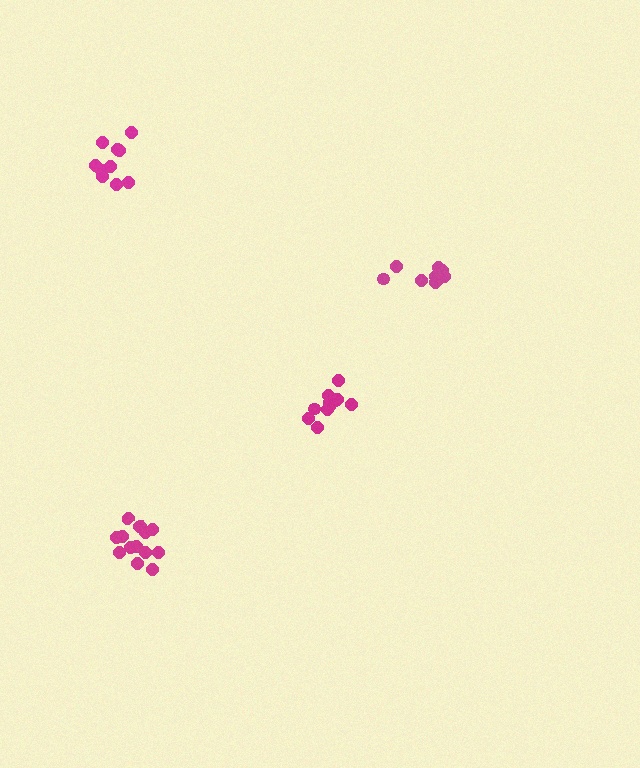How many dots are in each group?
Group 1: 9 dots, Group 2: 12 dots, Group 3: 14 dots, Group 4: 10 dots (45 total).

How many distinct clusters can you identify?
There are 4 distinct clusters.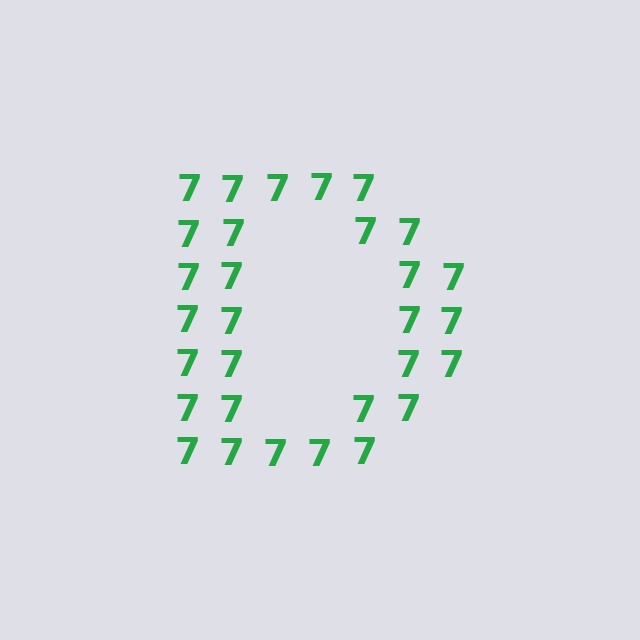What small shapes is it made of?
It is made of small digit 7's.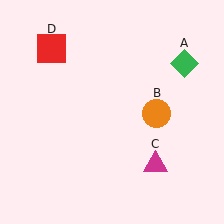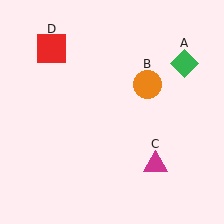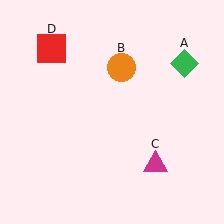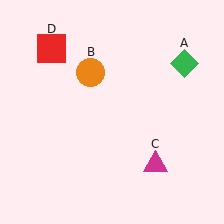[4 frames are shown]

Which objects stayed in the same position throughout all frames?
Green diamond (object A) and magenta triangle (object C) and red square (object D) remained stationary.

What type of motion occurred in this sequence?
The orange circle (object B) rotated counterclockwise around the center of the scene.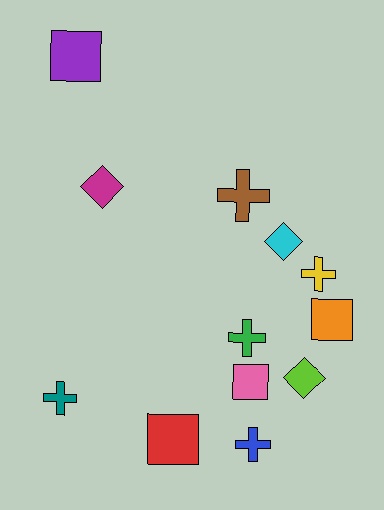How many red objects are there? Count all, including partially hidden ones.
There is 1 red object.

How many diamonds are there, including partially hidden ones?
There are 3 diamonds.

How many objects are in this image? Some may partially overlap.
There are 12 objects.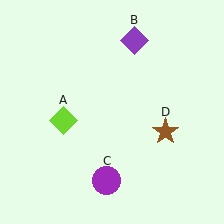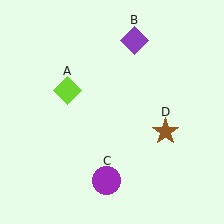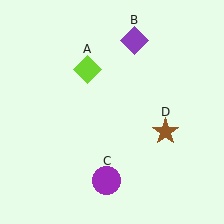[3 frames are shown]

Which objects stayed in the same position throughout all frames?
Purple diamond (object B) and purple circle (object C) and brown star (object D) remained stationary.